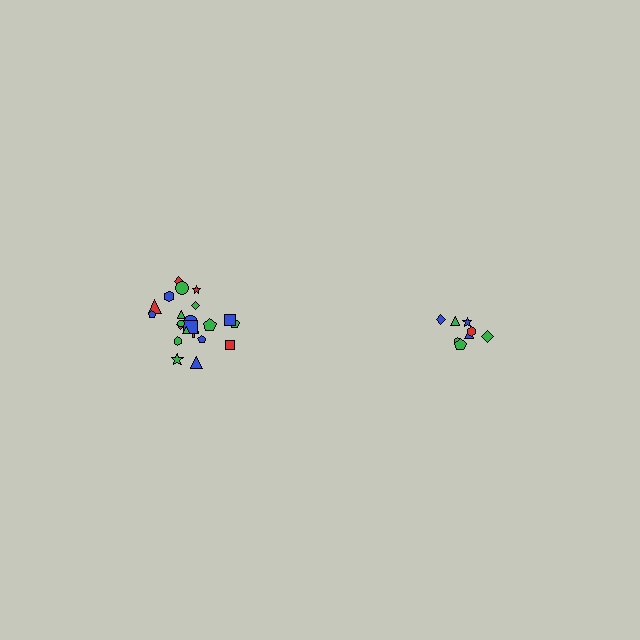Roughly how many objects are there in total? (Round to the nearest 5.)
Roughly 30 objects in total.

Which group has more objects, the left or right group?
The left group.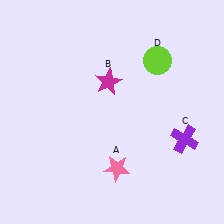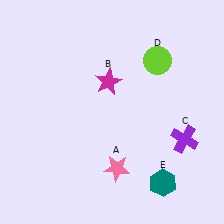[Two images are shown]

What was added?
A teal hexagon (E) was added in Image 2.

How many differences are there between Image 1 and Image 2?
There is 1 difference between the two images.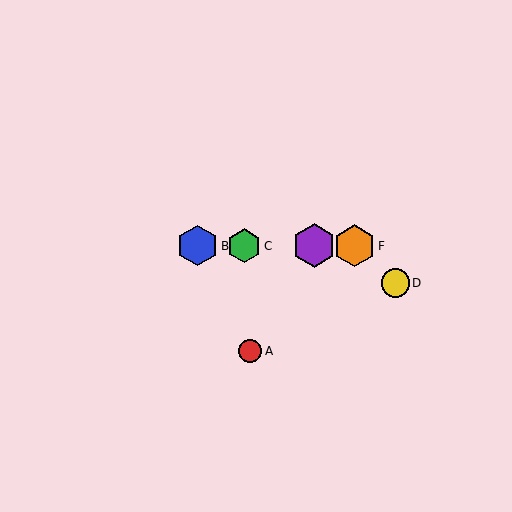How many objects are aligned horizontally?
4 objects (B, C, E, F) are aligned horizontally.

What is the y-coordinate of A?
Object A is at y≈351.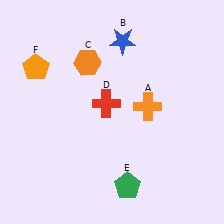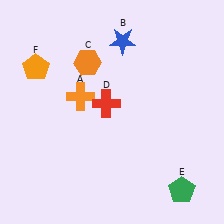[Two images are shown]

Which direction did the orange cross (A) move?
The orange cross (A) moved left.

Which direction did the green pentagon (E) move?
The green pentagon (E) moved right.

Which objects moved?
The objects that moved are: the orange cross (A), the green pentagon (E).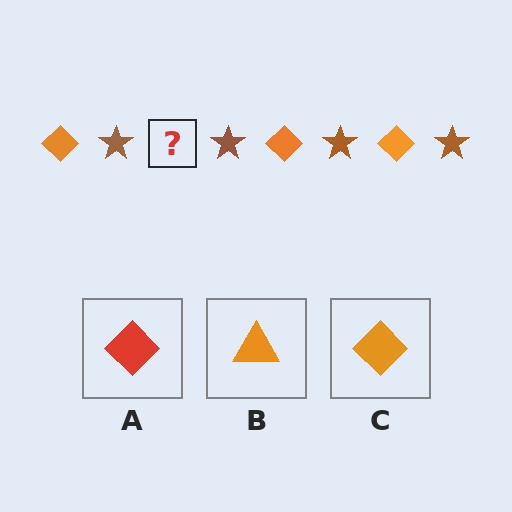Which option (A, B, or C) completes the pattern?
C.